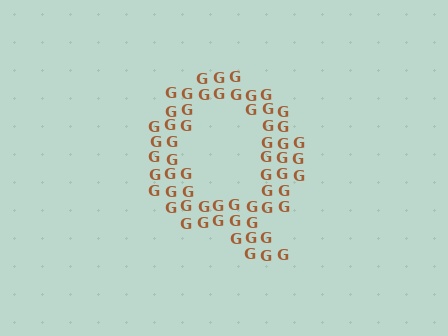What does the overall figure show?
The overall figure shows the letter Q.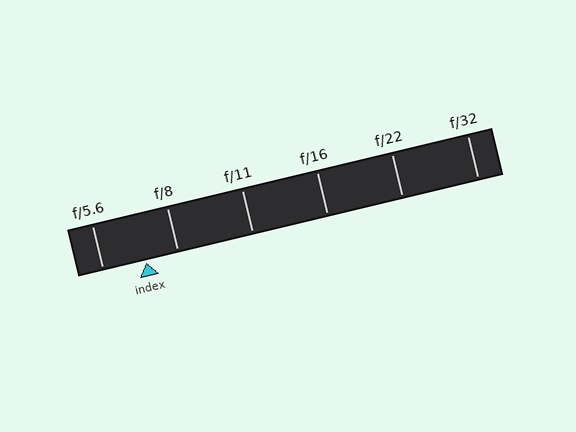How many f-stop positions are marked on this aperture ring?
There are 6 f-stop positions marked.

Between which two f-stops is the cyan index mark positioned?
The index mark is between f/5.6 and f/8.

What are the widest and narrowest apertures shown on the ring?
The widest aperture shown is f/5.6 and the narrowest is f/32.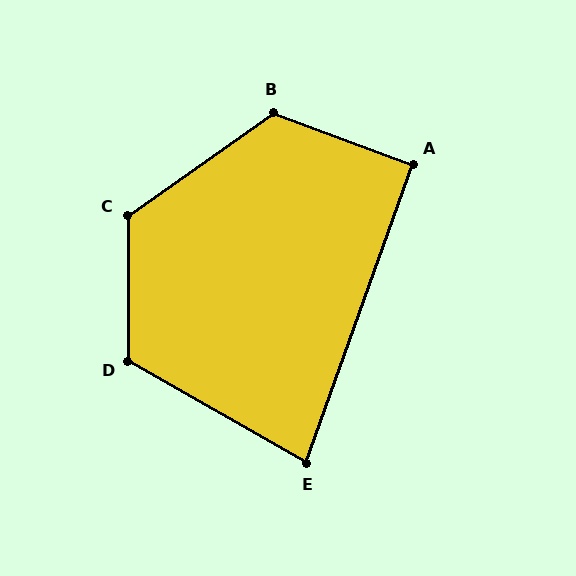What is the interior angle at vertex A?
Approximately 91 degrees (approximately right).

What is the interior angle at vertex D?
Approximately 120 degrees (obtuse).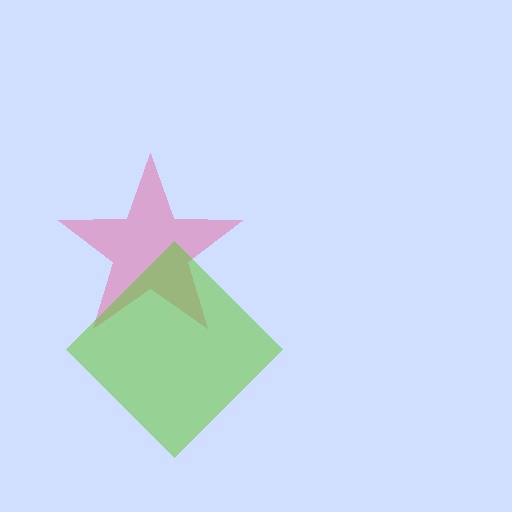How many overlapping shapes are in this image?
There are 2 overlapping shapes in the image.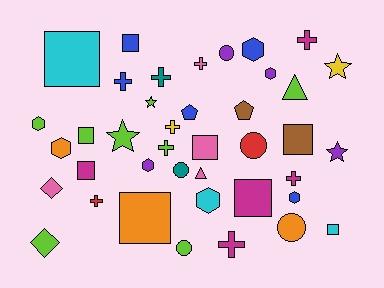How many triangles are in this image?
There are 2 triangles.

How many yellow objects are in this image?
There are 2 yellow objects.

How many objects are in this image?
There are 40 objects.